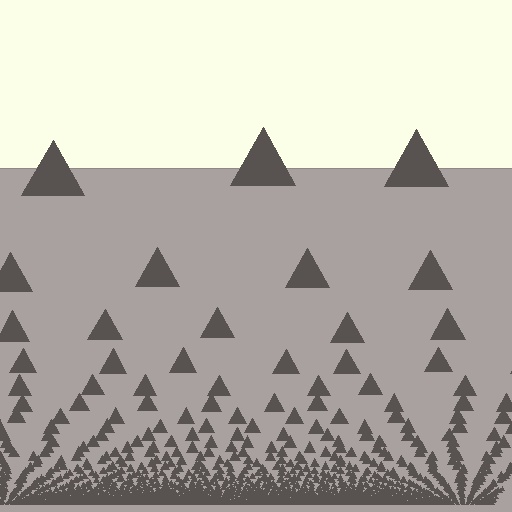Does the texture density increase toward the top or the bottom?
Density increases toward the bottom.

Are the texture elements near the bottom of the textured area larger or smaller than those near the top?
Smaller. The gradient is inverted — elements near the bottom are smaller and denser.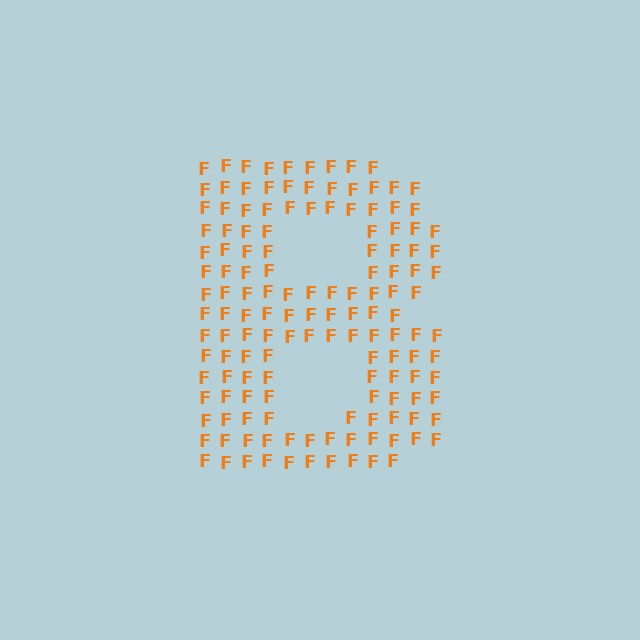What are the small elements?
The small elements are letter F's.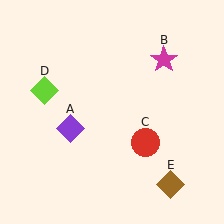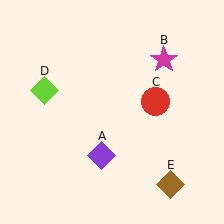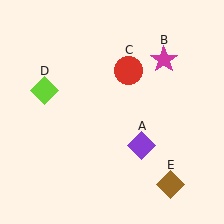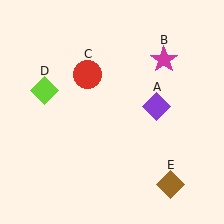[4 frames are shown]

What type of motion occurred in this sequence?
The purple diamond (object A), red circle (object C) rotated counterclockwise around the center of the scene.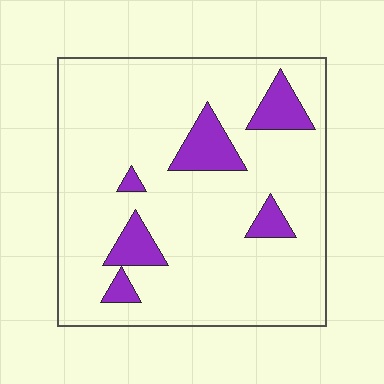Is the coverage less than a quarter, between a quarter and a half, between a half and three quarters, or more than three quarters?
Less than a quarter.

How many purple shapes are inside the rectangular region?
6.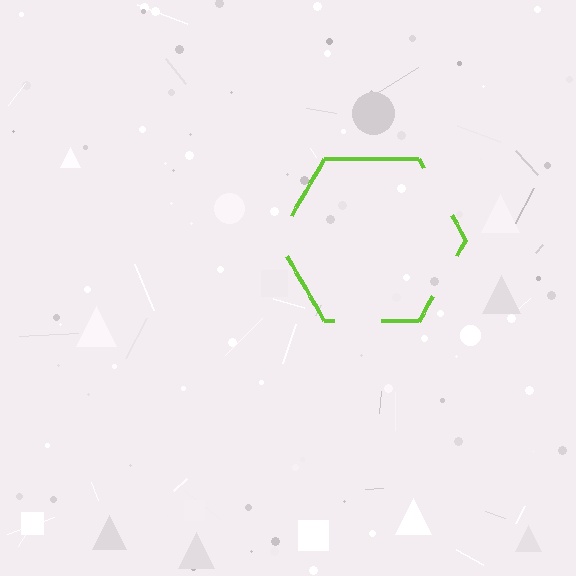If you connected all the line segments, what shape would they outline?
They would outline a hexagon.